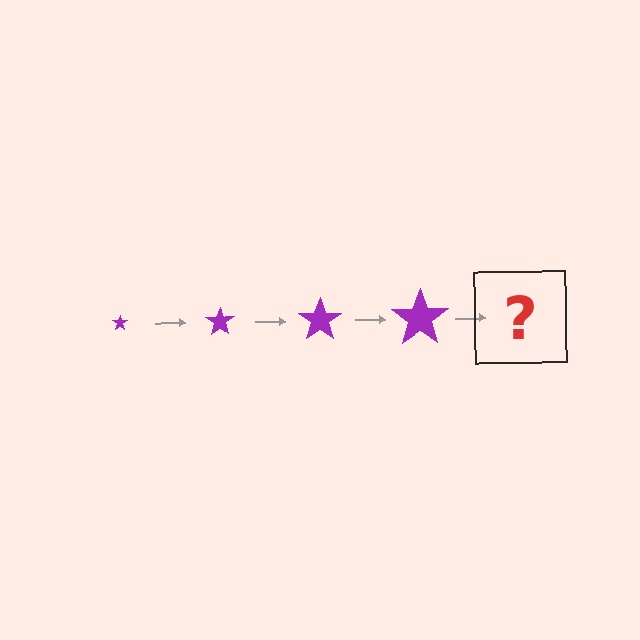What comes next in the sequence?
The next element should be a purple star, larger than the previous one.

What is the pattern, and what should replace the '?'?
The pattern is that the star gets progressively larger each step. The '?' should be a purple star, larger than the previous one.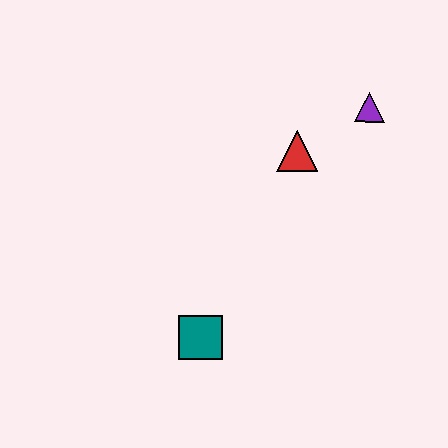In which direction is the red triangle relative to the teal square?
The red triangle is above the teal square.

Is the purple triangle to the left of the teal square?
No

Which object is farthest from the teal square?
The purple triangle is farthest from the teal square.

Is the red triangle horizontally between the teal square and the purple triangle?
Yes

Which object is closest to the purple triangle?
The red triangle is closest to the purple triangle.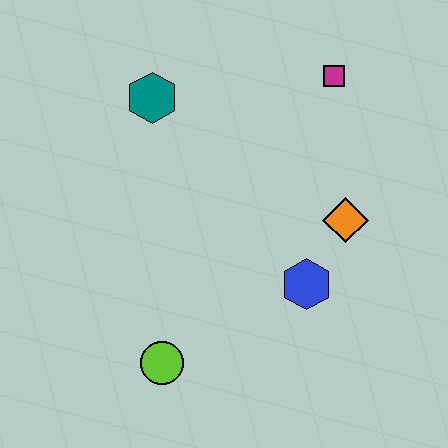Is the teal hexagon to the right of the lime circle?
No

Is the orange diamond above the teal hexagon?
No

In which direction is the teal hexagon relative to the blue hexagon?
The teal hexagon is above the blue hexagon.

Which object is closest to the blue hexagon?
The orange diamond is closest to the blue hexagon.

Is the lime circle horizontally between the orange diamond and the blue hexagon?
No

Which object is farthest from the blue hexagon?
The teal hexagon is farthest from the blue hexagon.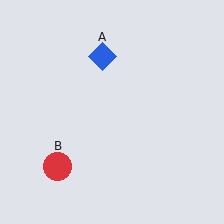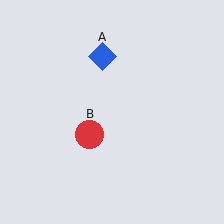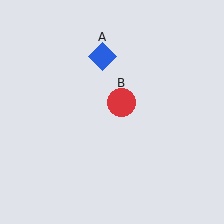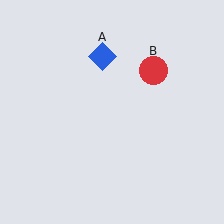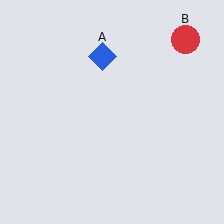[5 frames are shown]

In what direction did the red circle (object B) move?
The red circle (object B) moved up and to the right.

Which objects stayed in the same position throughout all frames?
Blue diamond (object A) remained stationary.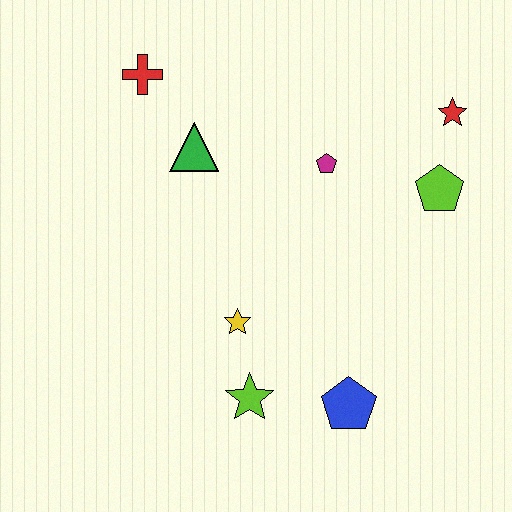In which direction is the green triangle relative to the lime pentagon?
The green triangle is to the left of the lime pentagon.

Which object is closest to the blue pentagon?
The lime star is closest to the blue pentagon.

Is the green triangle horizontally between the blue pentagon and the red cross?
Yes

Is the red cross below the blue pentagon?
No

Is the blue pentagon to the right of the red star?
No